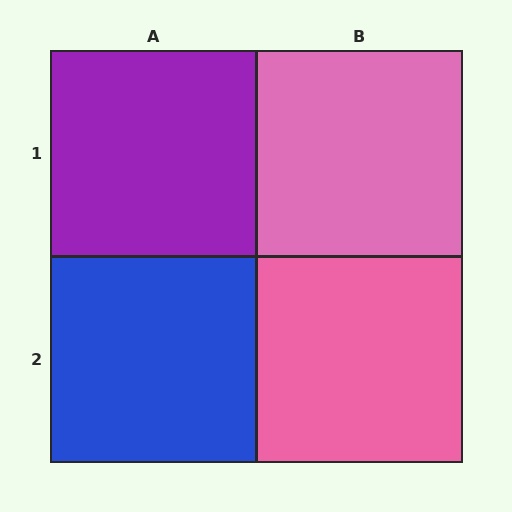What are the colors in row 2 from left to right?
Blue, pink.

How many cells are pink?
2 cells are pink.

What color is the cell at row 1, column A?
Purple.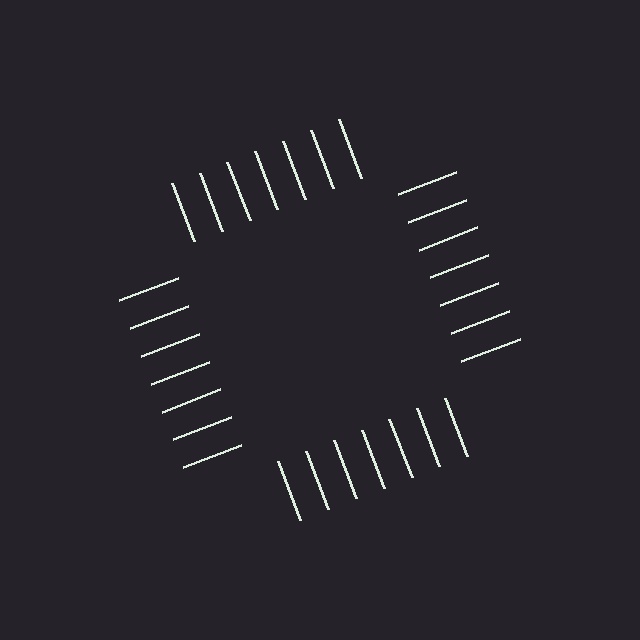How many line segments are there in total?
28 — 7 along each of the 4 edges.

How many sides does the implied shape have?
4 sides — the line-ends trace a square.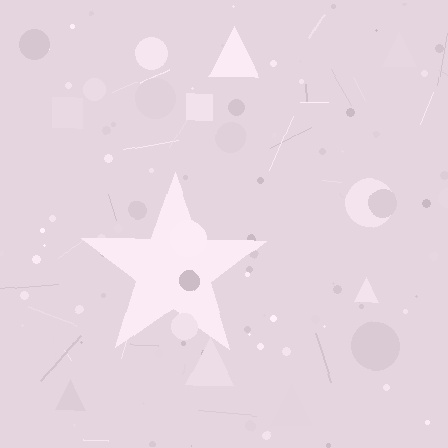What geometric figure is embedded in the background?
A star is embedded in the background.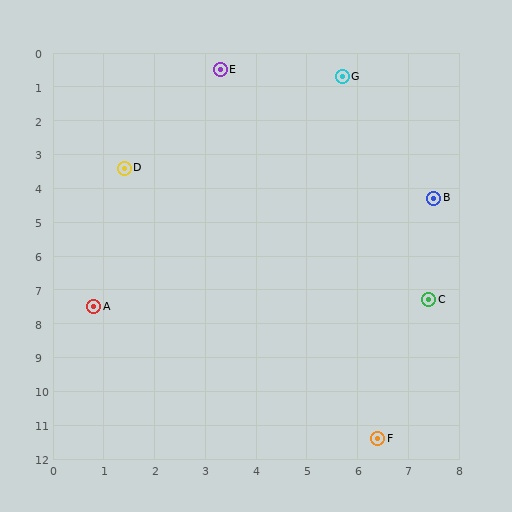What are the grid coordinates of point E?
Point E is at approximately (3.3, 0.5).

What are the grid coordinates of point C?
Point C is at approximately (7.4, 7.3).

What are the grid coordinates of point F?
Point F is at approximately (6.4, 11.4).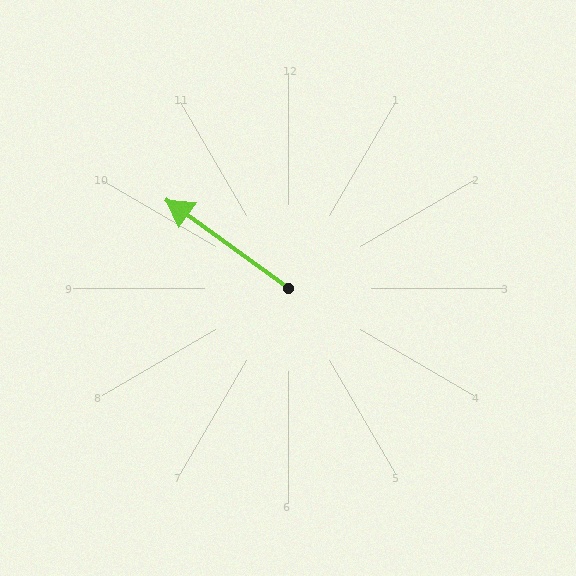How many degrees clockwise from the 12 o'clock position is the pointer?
Approximately 306 degrees.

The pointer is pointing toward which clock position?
Roughly 10 o'clock.